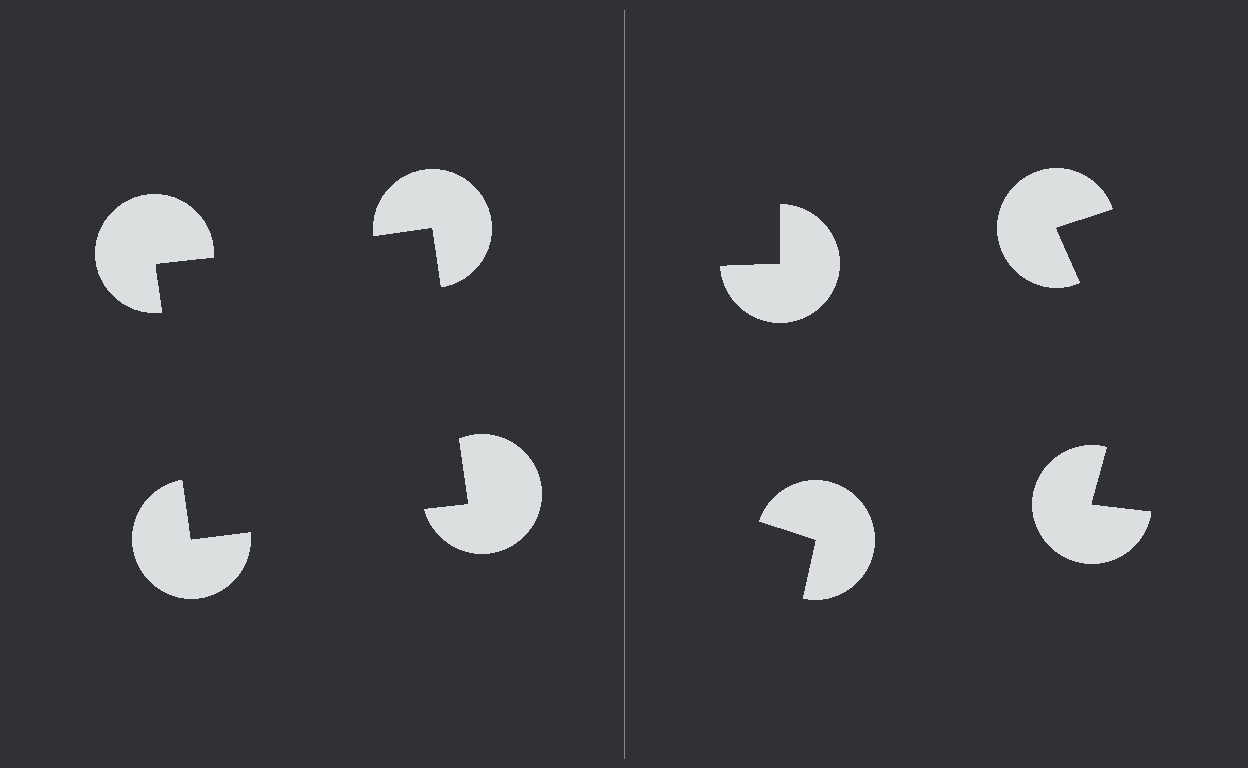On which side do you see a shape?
An illusory square appears on the left side. On the right side the wedge cuts are rotated, so no coherent shape forms.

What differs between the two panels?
The pac-man discs are positioned identically on both sides; only the wedge orientations differ. On the left they align to a square; on the right they are misaligned.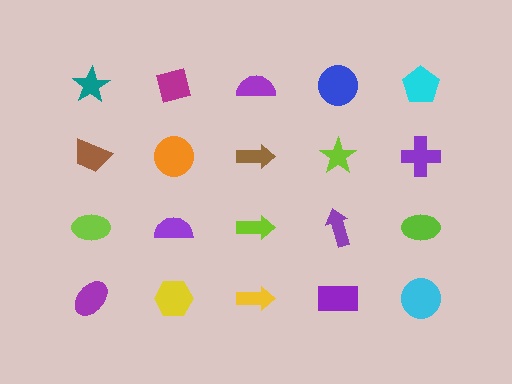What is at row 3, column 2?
A purple semicircle.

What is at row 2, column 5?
A purple cross.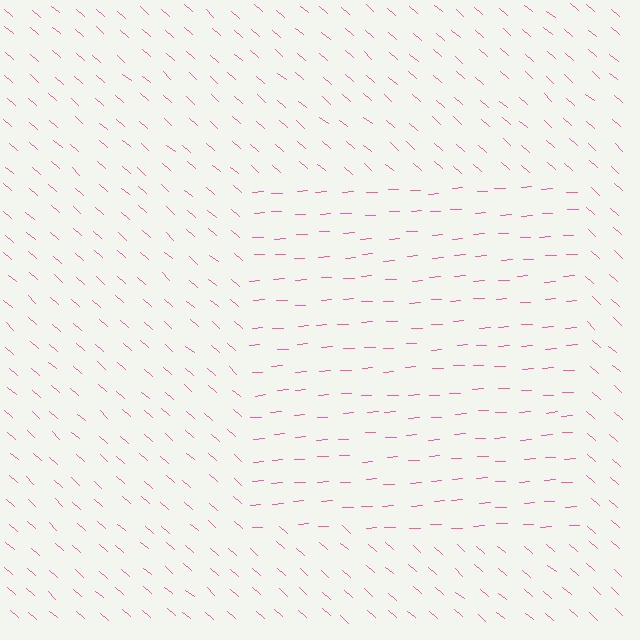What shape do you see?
I see a rectangle.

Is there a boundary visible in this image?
Yes, there is a texture boundary formed by a change in line orientation.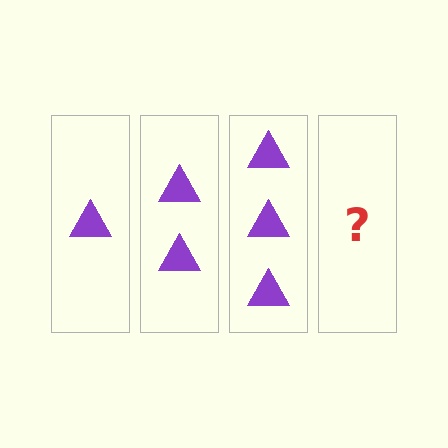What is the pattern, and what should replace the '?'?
The pattern is that each step adds one more triangle. The '?' should be 4 triangles.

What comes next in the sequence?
The next element should be 4 triangles.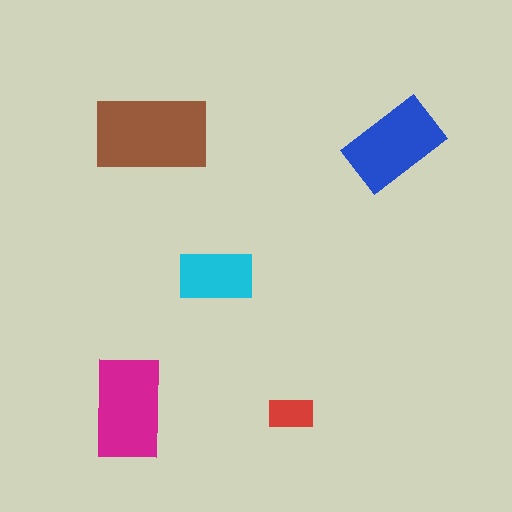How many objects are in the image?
There are 5 objects in the image.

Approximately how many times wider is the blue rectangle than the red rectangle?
About 2 times wider.